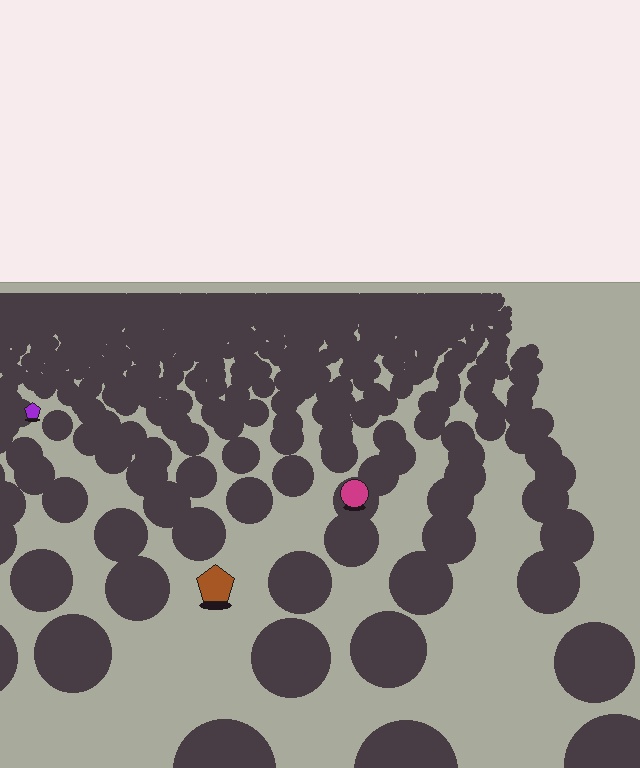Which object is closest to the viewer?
The brown pentagon is closest. The texture marks near it are larger and more spread out.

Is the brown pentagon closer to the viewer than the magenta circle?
Yes. The brown pentagon is closer — you can tell from the texture gradient: the ground texture is coarser near it.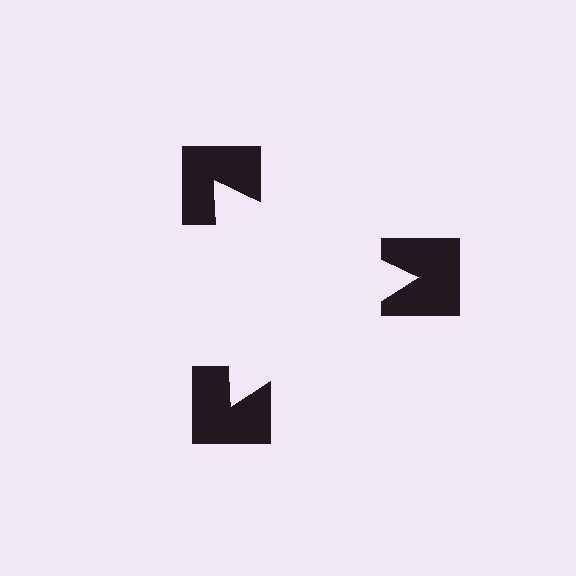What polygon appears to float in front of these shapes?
An illusory triangle — its edges are inferred from the aligned wedge cuts in the notched squares, not physically drawn.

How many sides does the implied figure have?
3 sides.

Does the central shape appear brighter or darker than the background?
It typically appears slightly brighter than the background, even though no actual brightness change is drawn.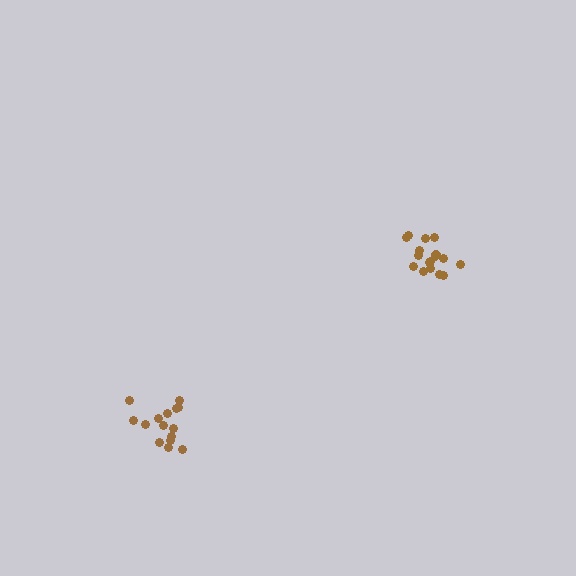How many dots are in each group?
Group 1: 15 dots, Group 2: 17 dots (32 total).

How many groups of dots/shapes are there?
There are 2 groups.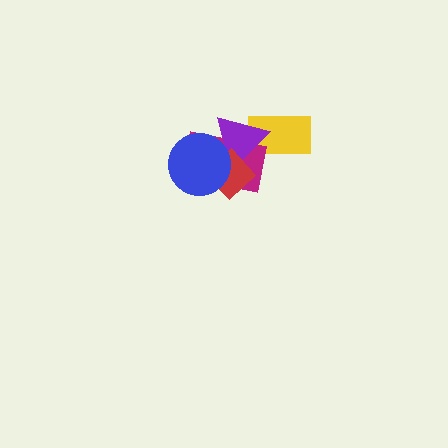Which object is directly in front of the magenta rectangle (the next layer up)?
The purple triangle is directly in front of the magenta rectangle.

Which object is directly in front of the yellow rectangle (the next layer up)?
The magenta rectangle is directly in front of the yellow rectangle.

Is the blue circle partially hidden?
No, no other shape covers it.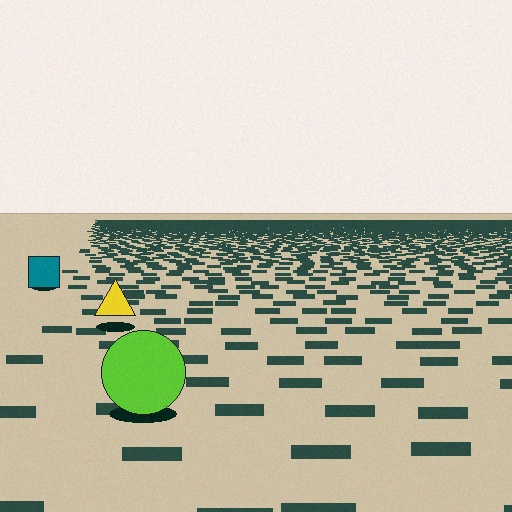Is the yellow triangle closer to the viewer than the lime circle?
No. The lime circle is closer — you can tell from the texture gradient: the ground texture is coarser near it.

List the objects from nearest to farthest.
From nearest to farthest: the lime circle, the yellow triangle, the teal square.